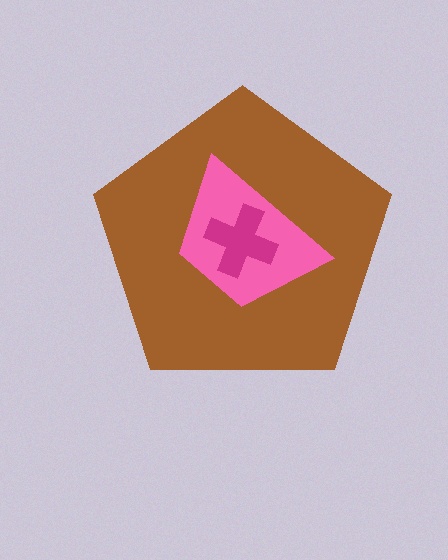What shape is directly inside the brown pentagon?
The pink trapezoid.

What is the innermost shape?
The magenta cross.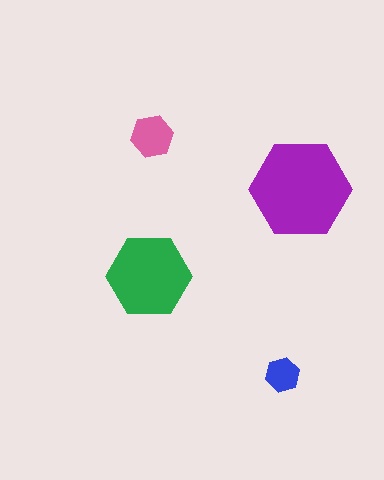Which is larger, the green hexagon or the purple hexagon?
The purple one.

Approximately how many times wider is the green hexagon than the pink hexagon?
About 2 times wider.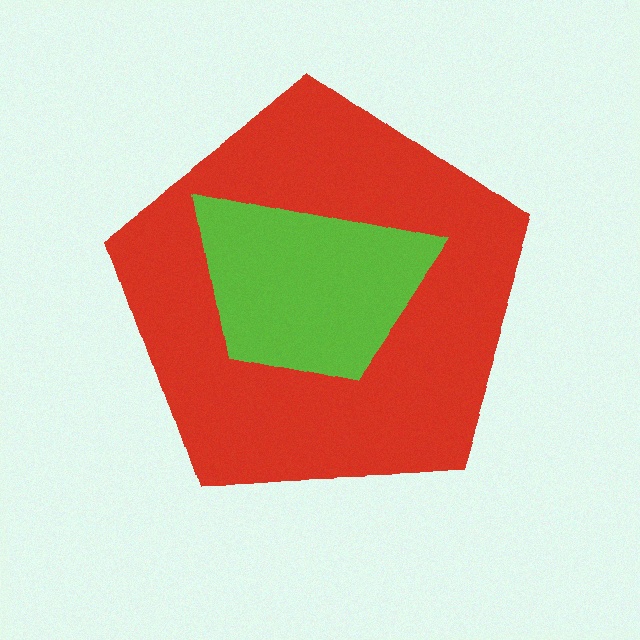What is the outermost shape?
The red pentagon.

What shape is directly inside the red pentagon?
The lime trapezoid.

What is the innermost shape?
The lime trapezoid.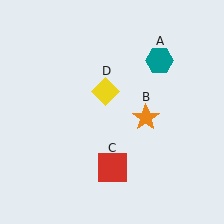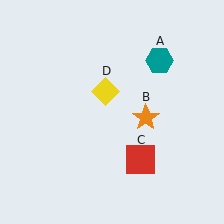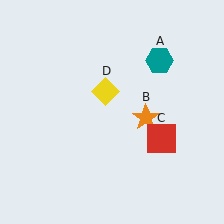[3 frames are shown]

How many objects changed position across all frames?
1 object changed position: red square (object C).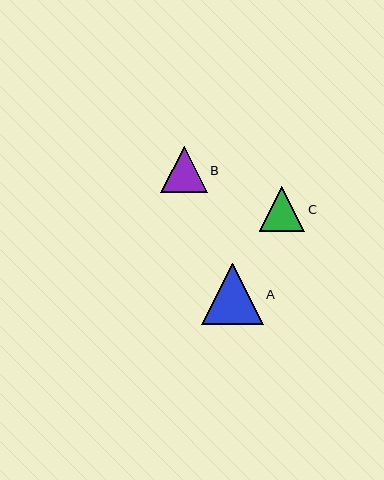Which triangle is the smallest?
Triangle C is the smallest with a size of approximately 45 pixels.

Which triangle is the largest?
Triangle A is the largest with a size of approximately 61 pixels.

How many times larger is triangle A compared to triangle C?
Triangle A is approximately 1.4 times the size of triangle C.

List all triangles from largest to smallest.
From largest to smallest: A, B, C.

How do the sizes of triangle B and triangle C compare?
Triangle B and triangle C are approximately the same size.